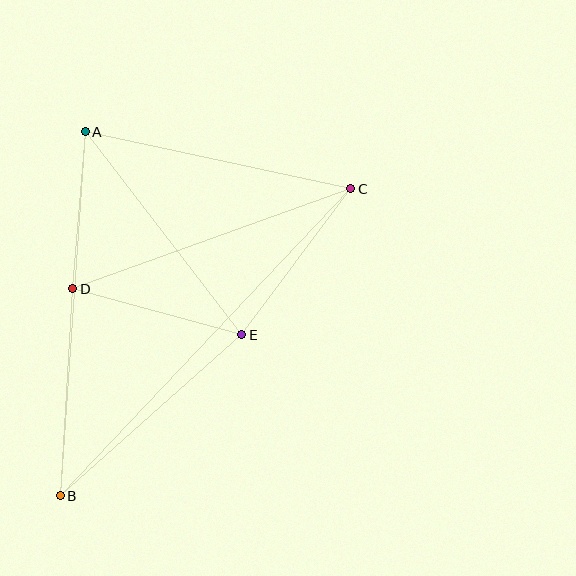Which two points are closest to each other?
Points A and D are closest to each other.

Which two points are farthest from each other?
Points B and C are farthest from each other.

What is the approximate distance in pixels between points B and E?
The distance between B and E is approximately 243 pixels.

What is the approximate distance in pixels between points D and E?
The distance between D and E is approximately 175 pixels.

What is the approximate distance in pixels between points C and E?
The distance between C and E is approximately 182 pixels.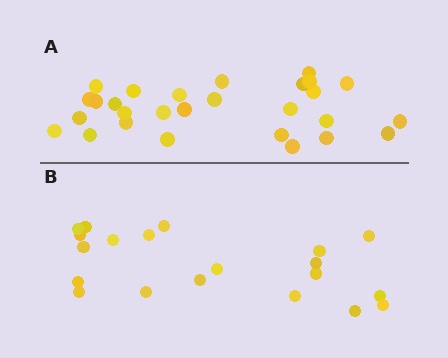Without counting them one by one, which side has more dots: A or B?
Region A (the top region) has more dots.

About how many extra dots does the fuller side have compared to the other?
Region A has roughly 8 or so more dots than region B.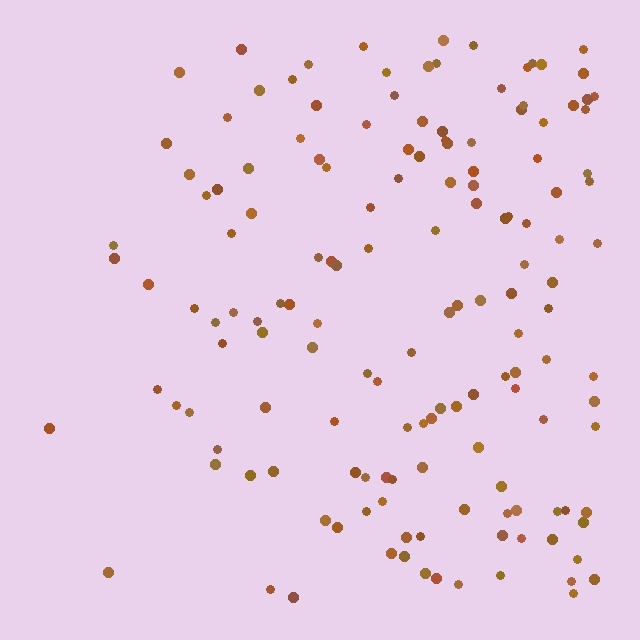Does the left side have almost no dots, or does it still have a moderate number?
Still a moderate number, just noticeably fewer than the right.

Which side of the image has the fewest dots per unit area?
The left.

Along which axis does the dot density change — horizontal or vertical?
Horizontal.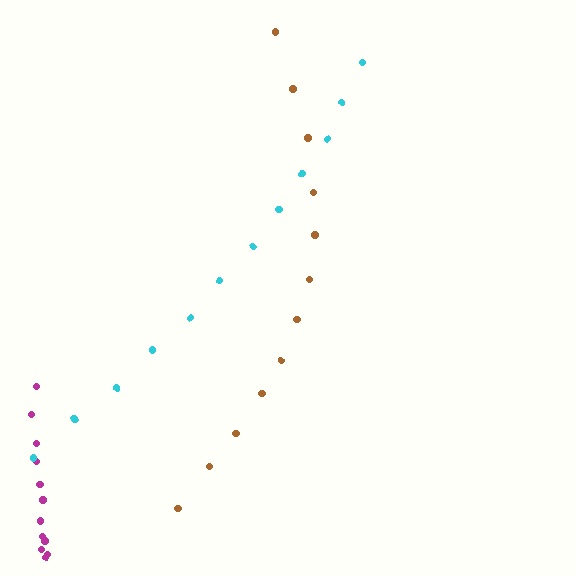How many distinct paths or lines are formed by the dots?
There are 3 distinct paths.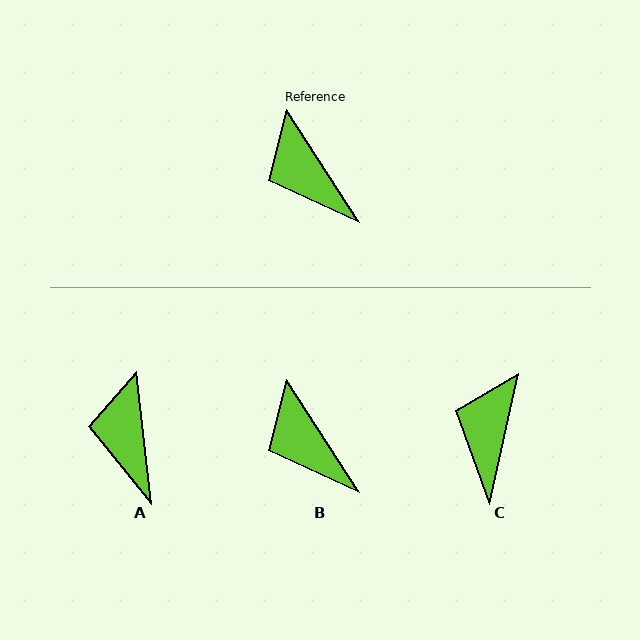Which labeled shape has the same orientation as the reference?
B.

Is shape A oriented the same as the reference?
No, it is off by about 27 degrees.